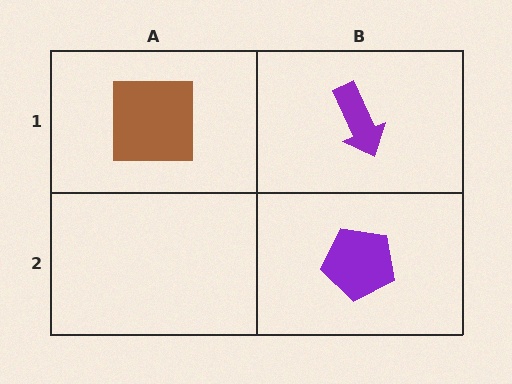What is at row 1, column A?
A brown square.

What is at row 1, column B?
A purple arrow.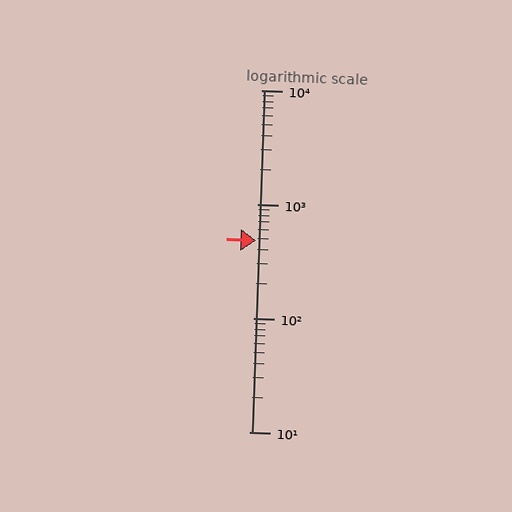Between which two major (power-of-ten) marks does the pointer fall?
The pointer is between 100 and 1000.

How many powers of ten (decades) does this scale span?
The scale spans 3 decades, from 10 to 10000.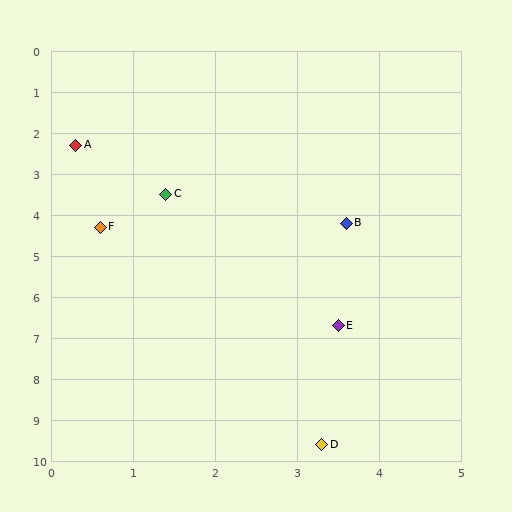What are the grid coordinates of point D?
Point D is at approximately (3.3, 9.6).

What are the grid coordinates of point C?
Point C is at approximately (1.4, 3.5).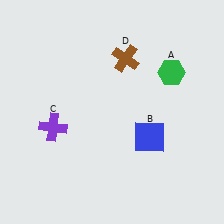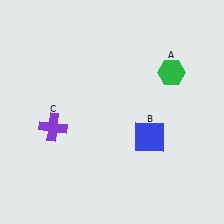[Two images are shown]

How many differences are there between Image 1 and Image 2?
There is 1 difference between the two images.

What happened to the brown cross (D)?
The brown cross (D) was removed in Image 2. It was in the top-right area of Image 1.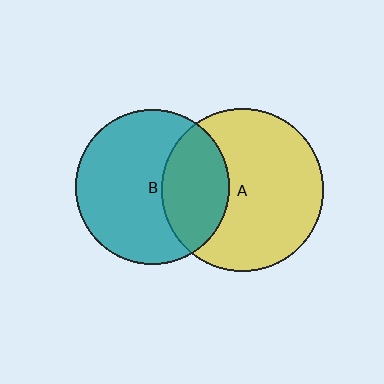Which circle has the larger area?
Circle A (yellow).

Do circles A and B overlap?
Yes.